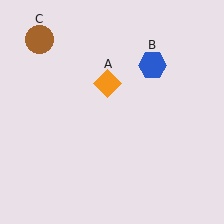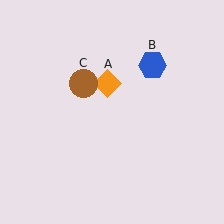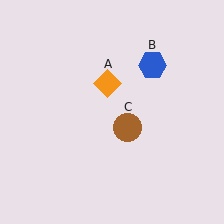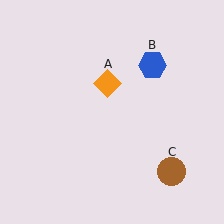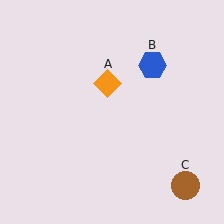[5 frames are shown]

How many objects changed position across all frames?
1 object changed position: brown circle (object C).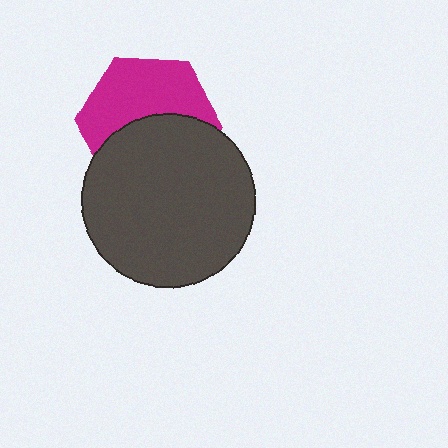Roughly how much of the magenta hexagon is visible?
About half of it is visible (roughly 52%).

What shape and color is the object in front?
The object in front is a dark gray circle.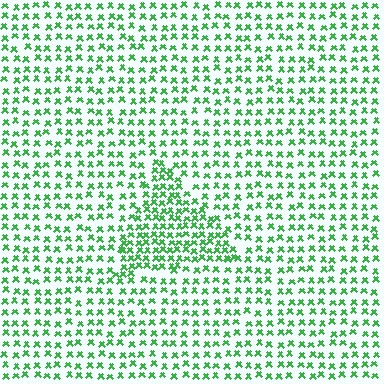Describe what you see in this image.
The image contains small green elements arranged at two different densities. A triangle-shaped region is visible where the elements are more densely packed than the surrounding area.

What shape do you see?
I see a triangle.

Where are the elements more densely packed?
The elements are more densely packed inside the triangle boundary.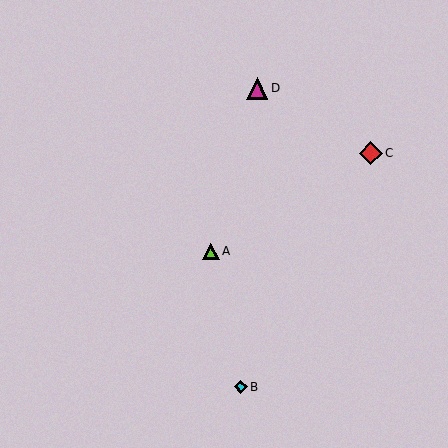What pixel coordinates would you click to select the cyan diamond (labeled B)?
Click at (241, 387) to select the cyan diamond B.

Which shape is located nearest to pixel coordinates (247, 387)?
The cyan diamond (labeled B) at (241, 387) is nearest to that location.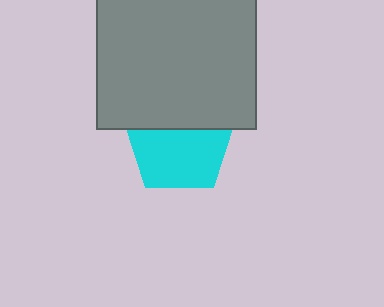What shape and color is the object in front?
The object in front is a gray rectangle.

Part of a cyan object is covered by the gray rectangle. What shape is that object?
It is a pentagon.